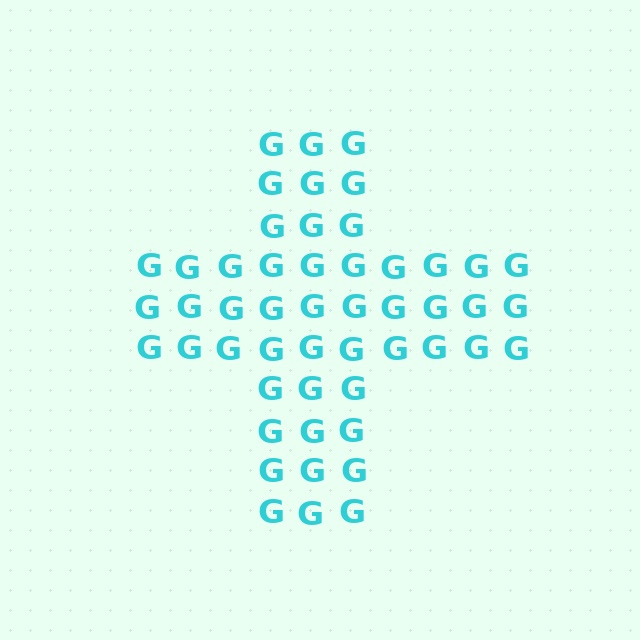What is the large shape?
The large shape is a cross.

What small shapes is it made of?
It is made of small letter G's.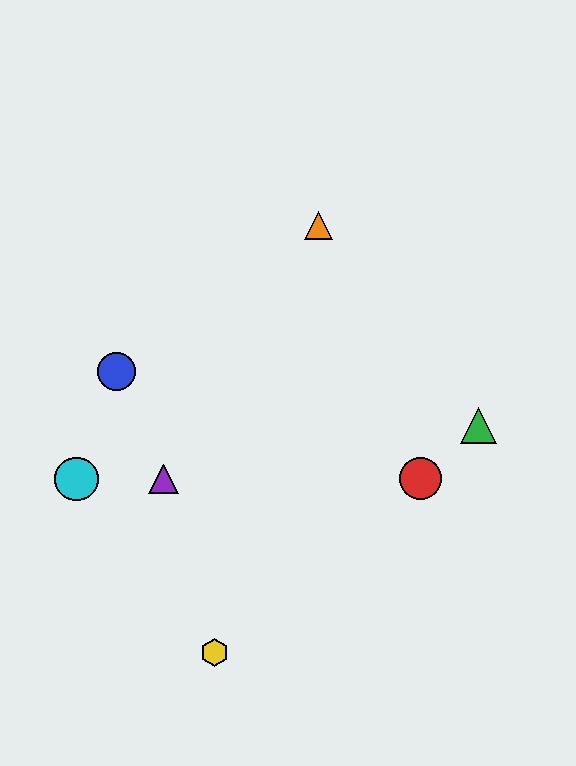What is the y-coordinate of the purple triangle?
The purple triangle is at y≈479.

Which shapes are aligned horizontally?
The red circle, the purple triangle, the cyan circle are aligned horizontally.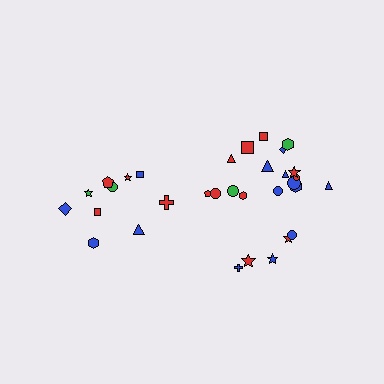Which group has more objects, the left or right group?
The right group.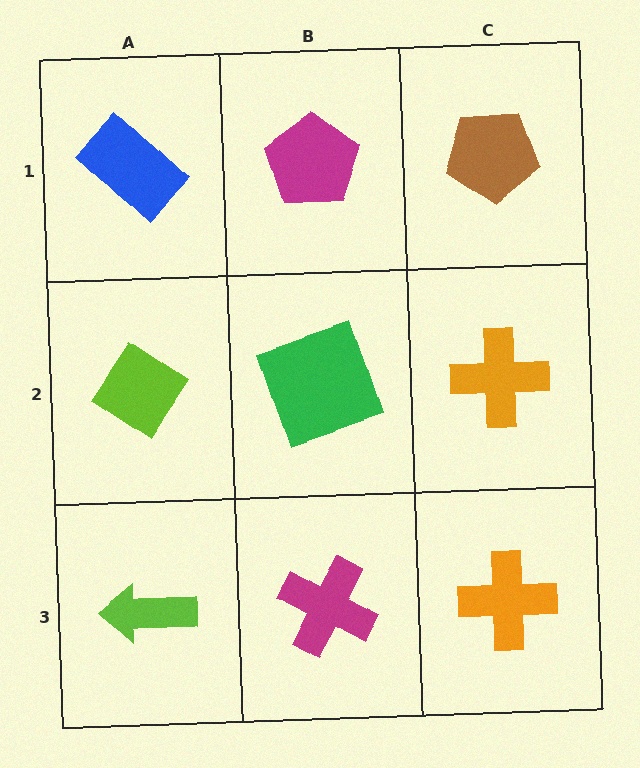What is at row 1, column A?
A blue rectangle.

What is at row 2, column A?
A lime diamond.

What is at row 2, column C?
An orange cross.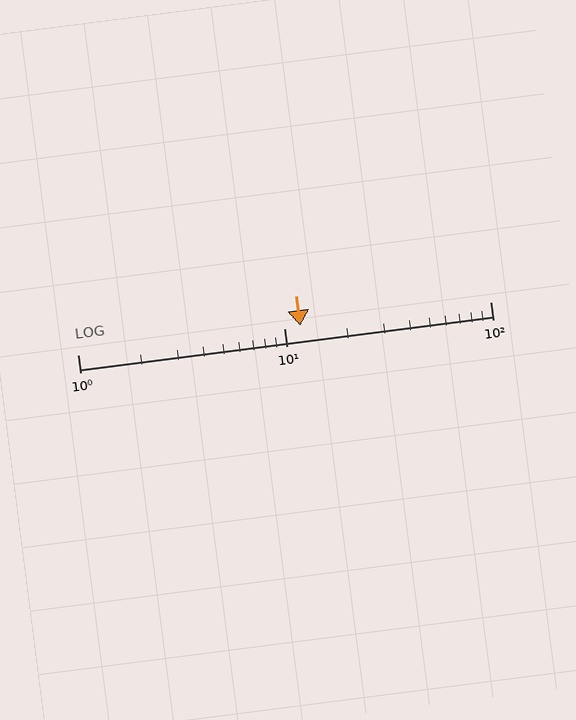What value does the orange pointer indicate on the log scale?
The pointer indicates approximately 12.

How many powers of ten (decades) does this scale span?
The scale spans 2 decades, from 1 to 100.